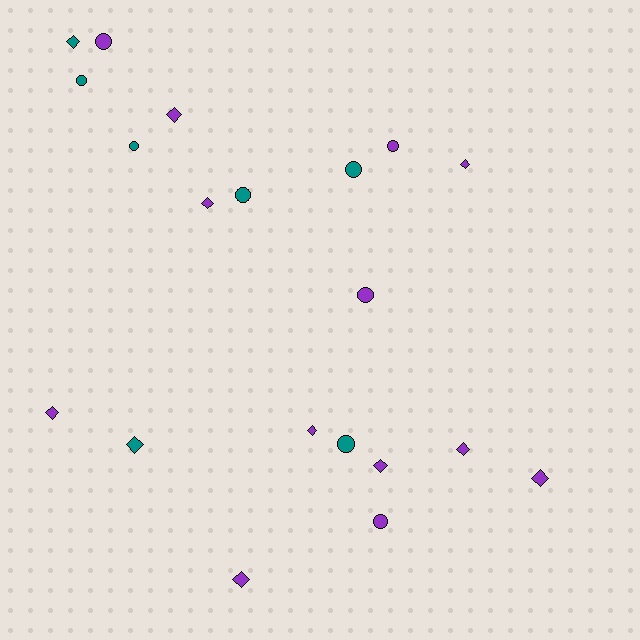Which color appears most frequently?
Purple, with 13 objects.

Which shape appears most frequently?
Diamond, with 11 objects.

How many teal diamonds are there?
There are 2 teal diamonds.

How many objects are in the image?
There are 20 objects.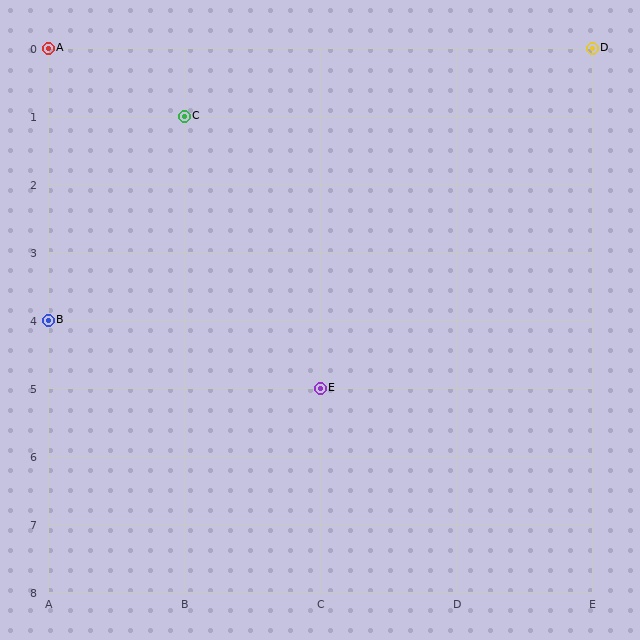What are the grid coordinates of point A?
Point A is at grid coordinates (A, 0).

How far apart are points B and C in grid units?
Points B and C are 1 column and 3 rows apart (about 3.2 grid units diagonally).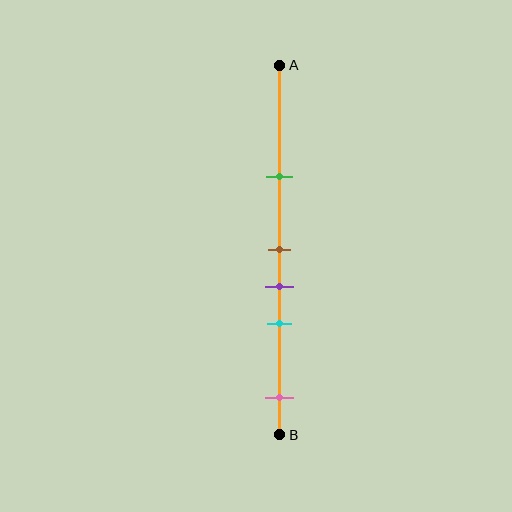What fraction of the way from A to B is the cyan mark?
The cyan mark is approximately 70% (0.7) of the way from A to B.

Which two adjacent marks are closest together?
The brown and purple marks are the closest adjacent pair.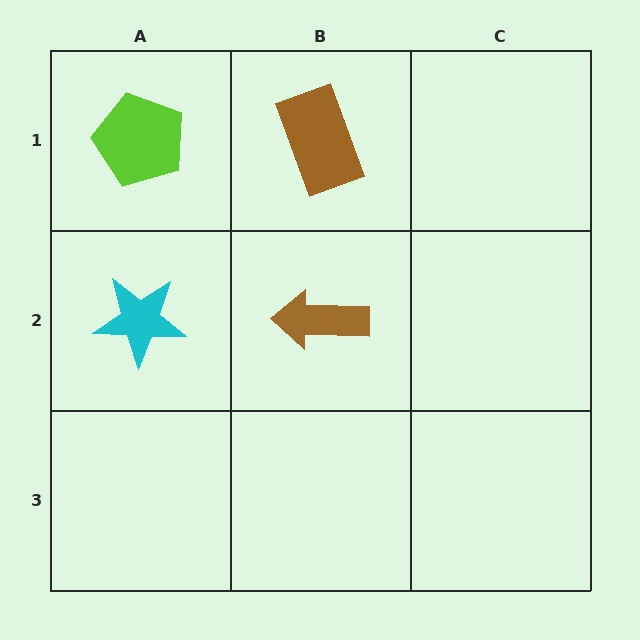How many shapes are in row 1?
2 shapes.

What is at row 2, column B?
A brown arrow.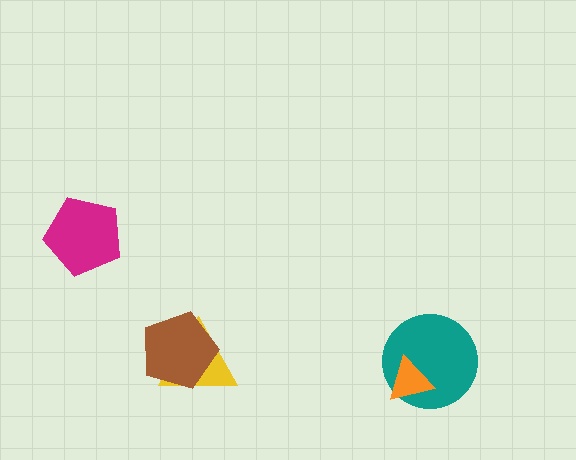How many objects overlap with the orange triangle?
1 object overlaps with the orange triangle.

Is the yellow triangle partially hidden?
Yes, it is partially covered by another shape.